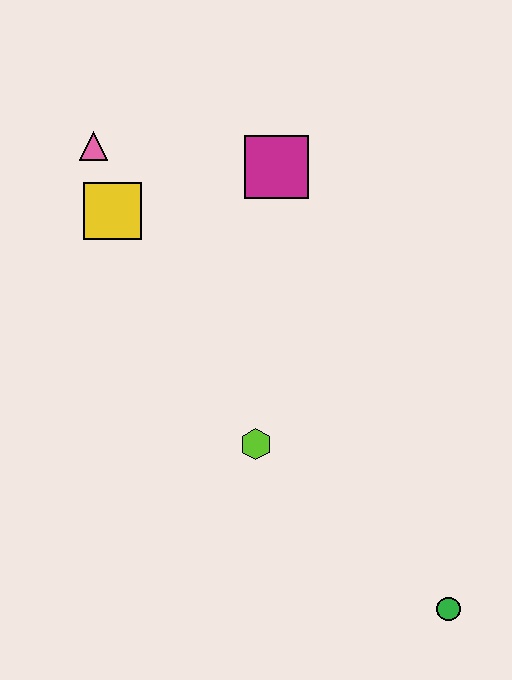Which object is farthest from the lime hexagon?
The pink triangle is farthest from the lime hexagon.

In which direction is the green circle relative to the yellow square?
The green circle is below the yellow square.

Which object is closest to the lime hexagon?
The green circle is closest to the lime hexagon.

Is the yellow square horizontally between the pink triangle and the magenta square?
Yes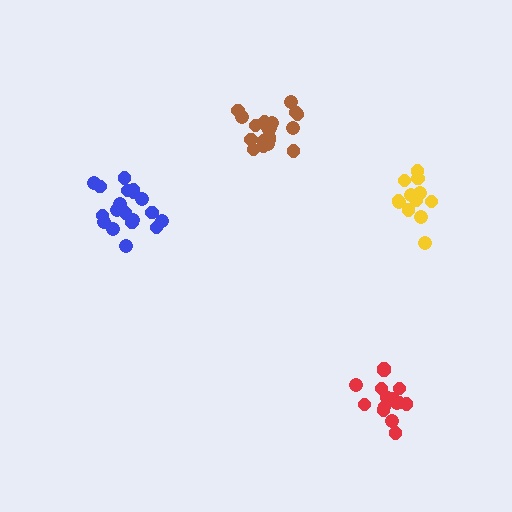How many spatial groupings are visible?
There are 4 spatial groupings.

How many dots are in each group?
Group 1: 14 dots, Group 2: 20 dots, Group 3: 20 dots, Group 4: 15 dots (69 total).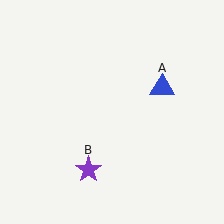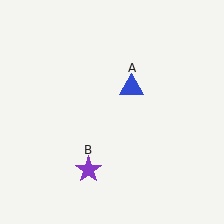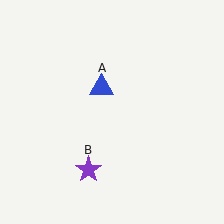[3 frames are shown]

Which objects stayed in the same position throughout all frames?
Purple star (object B) remained stationary.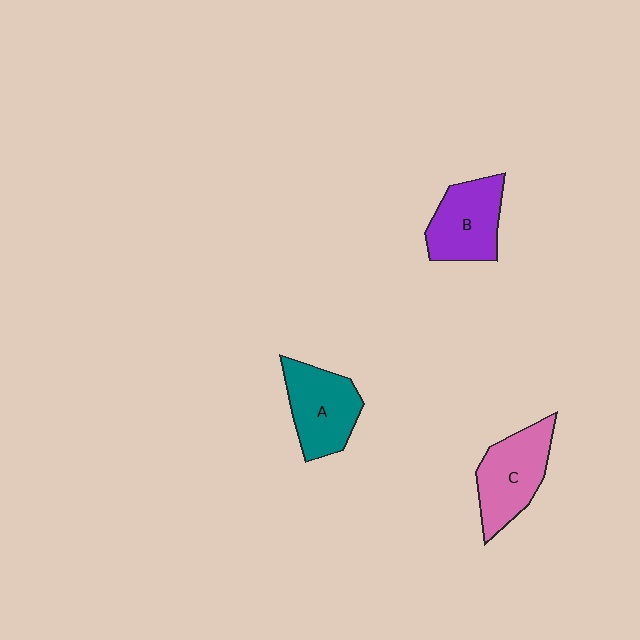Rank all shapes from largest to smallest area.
From largest to smallest: C (pink), A (teal), B (purple).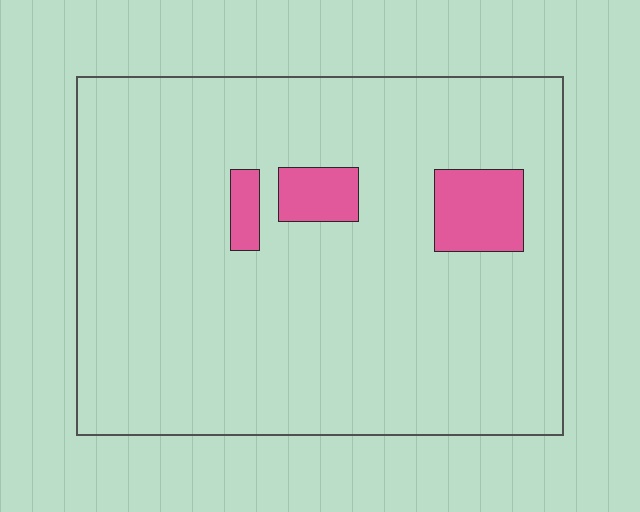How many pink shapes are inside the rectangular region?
3.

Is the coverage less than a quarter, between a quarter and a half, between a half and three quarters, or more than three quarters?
Less than a quarter.